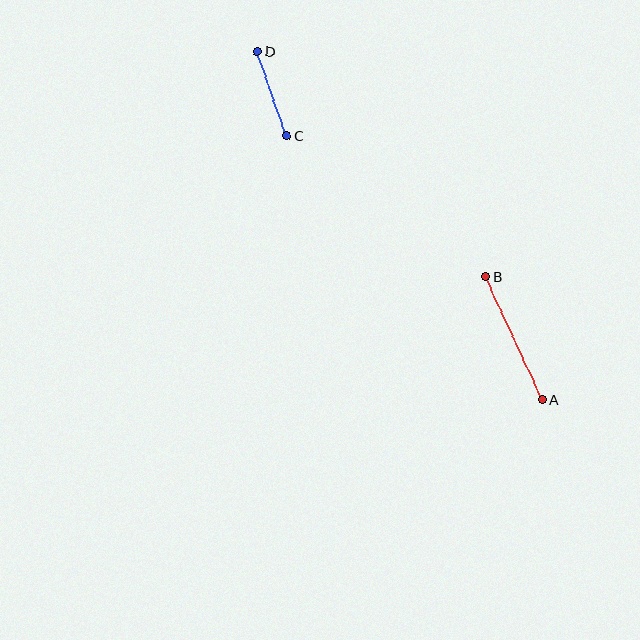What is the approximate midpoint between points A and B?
The midpoint is at approximately (514, 338) pixels.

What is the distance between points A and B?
The distance is approximately 135 pixels.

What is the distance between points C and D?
The distance is approximately 89 pixels.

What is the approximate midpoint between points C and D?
The midpoint is at approximately (272, 94) pixels.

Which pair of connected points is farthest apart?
Points A and B are farthest apart.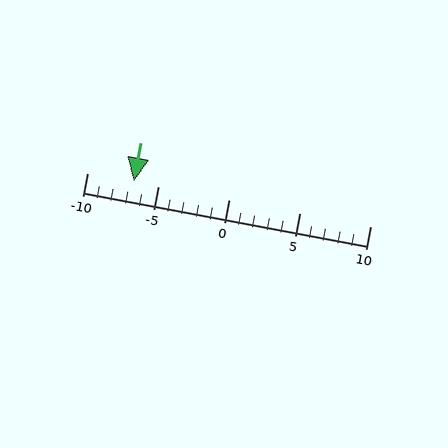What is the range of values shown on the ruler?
The ruler shows values from -10 to 10.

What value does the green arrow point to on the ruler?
The green arrow points to approximately -7.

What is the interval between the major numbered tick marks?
The major tick marks are spaced 5 units apart.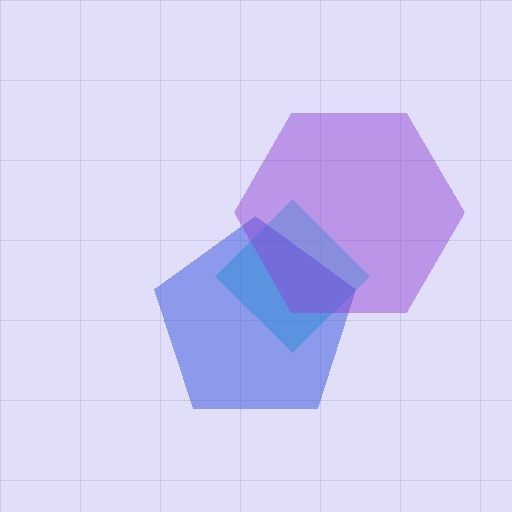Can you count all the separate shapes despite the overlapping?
Yes, there are 3 separate shapes.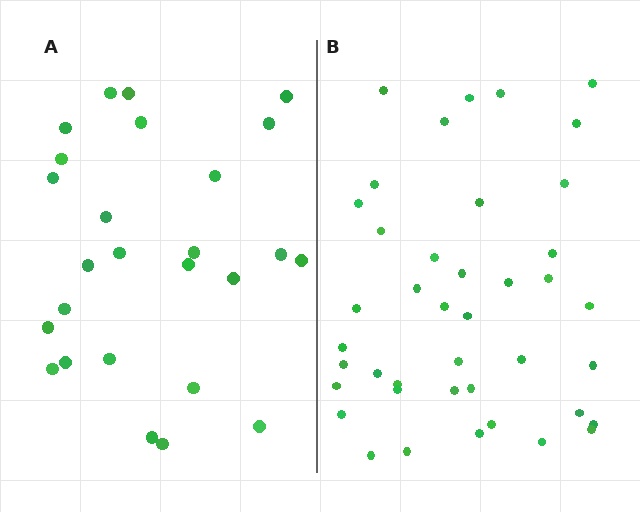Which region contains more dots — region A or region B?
Region B (the right region) has more dots.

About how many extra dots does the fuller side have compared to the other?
Region B has approximately 15 more dots than region A.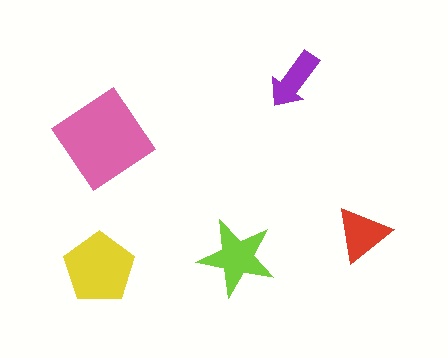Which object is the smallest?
The purple arrow.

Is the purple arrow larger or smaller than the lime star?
Smaller.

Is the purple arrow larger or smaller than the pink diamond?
Smaller.